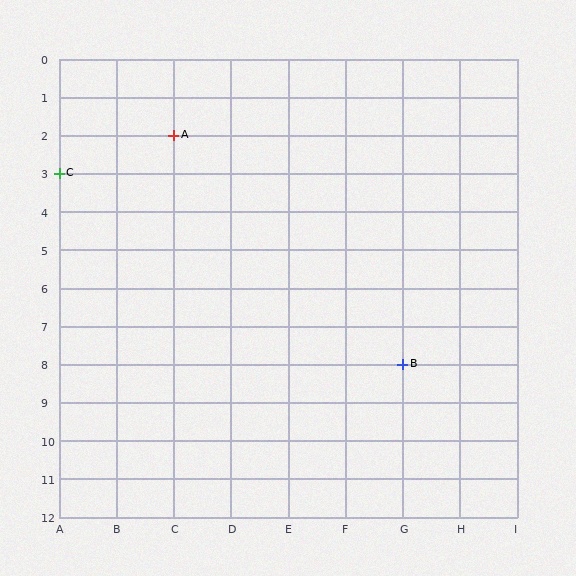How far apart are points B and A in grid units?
Points B and A are 4 columns and 6 rows apart (about 7.2 grid units diagonally).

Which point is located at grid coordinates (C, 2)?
Point A is at (C, 2).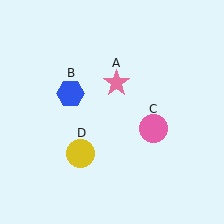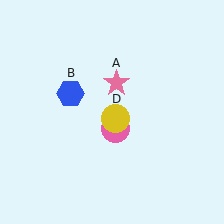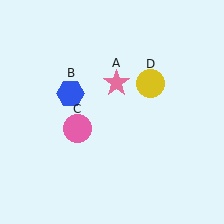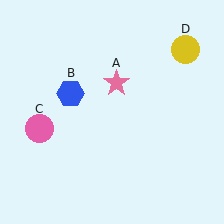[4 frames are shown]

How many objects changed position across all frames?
2 objects changed position: pink circle (object C), yellow circle (object D).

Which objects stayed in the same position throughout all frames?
Pink star (object A) and blue hexagon (object B) remained stationary.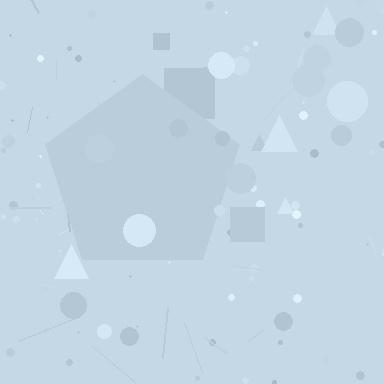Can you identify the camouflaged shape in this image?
The camouflaged shape is a pentagon.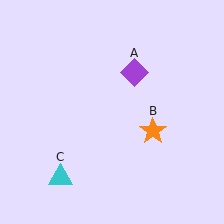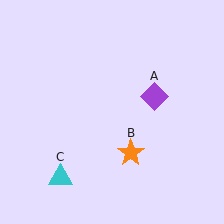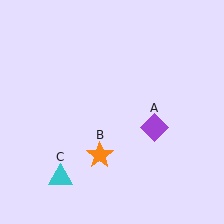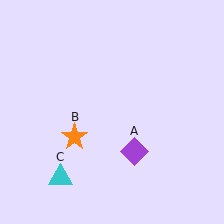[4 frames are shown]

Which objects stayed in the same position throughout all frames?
Cyan triangle (object C) remained stationary.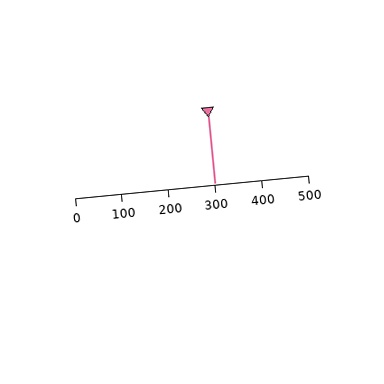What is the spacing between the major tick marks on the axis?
The major ticks are spaced 100 apart.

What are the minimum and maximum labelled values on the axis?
The axis runs from 0 to 500.